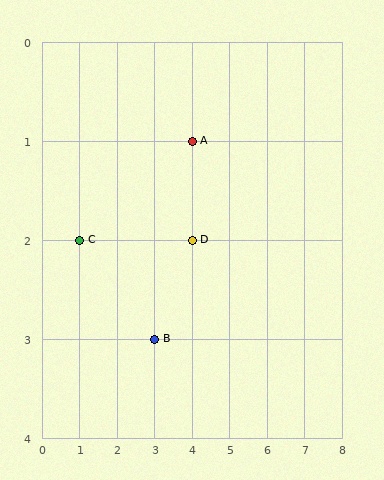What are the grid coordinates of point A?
Point A is at grid coordinates (4, 1).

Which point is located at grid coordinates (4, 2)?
Point D is at (4, 2).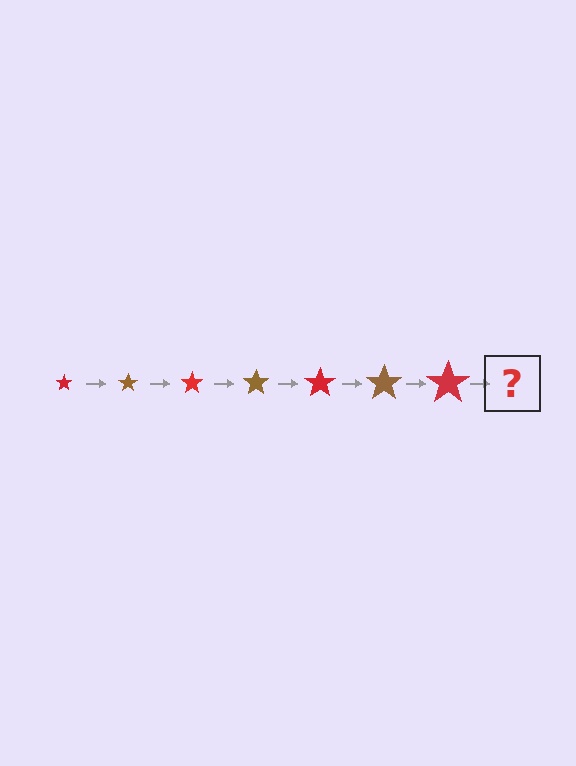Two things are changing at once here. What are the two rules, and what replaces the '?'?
The two rules are that the star grows larger each step and the color cycles through red and brown. The '?' should be a brown star, larger than the previous one.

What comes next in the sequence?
The next element should be a brown star, larger than the previous one.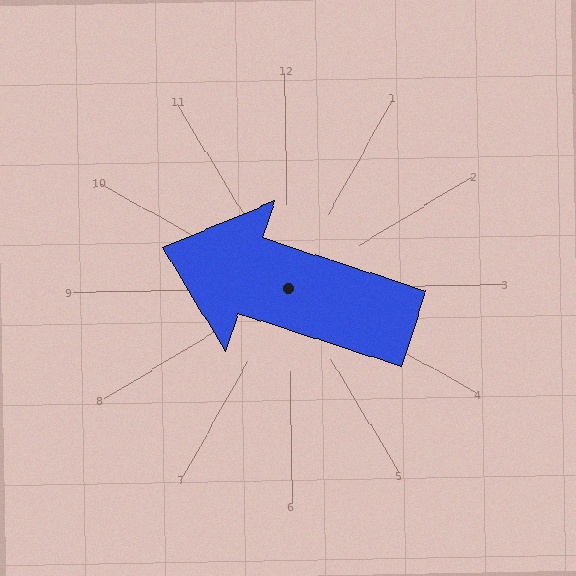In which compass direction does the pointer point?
West.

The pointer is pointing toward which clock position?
Roughly 10 o'clock.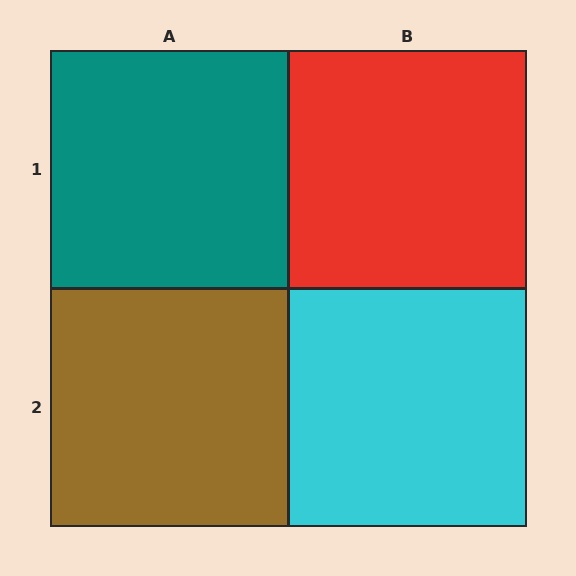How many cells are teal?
1 cell is teal.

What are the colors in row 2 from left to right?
Brown, cyan.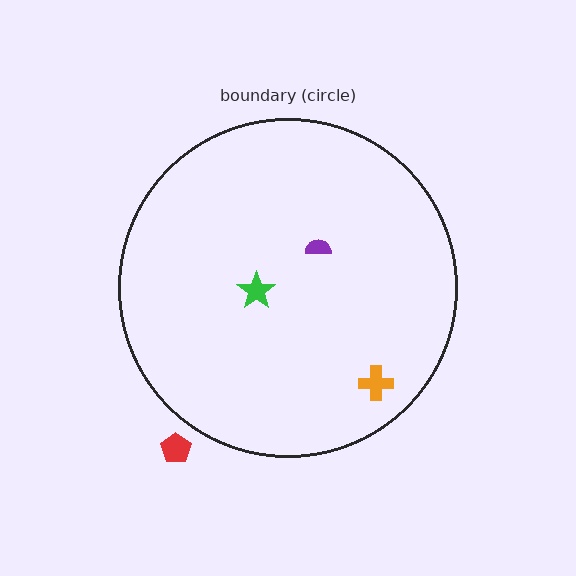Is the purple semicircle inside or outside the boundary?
Inside.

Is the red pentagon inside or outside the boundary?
Outside.